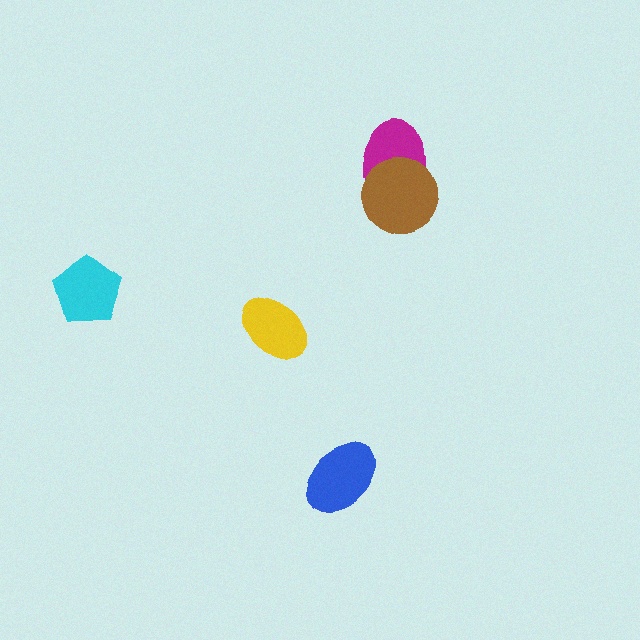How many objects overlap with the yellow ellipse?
0 objects overlap with the yellow ellipse.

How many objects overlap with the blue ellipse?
0 objects overlap with the blue ellipse.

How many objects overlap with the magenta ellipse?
1 object overlaps with the magenta ellipse.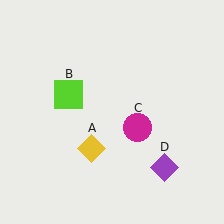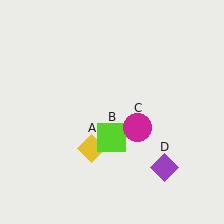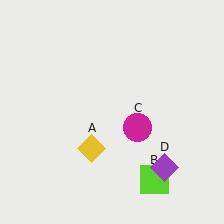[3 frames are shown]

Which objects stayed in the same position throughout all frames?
Yellow diamond (object A) and magenta circle (object C) and purple diamond (object D) remained stationary.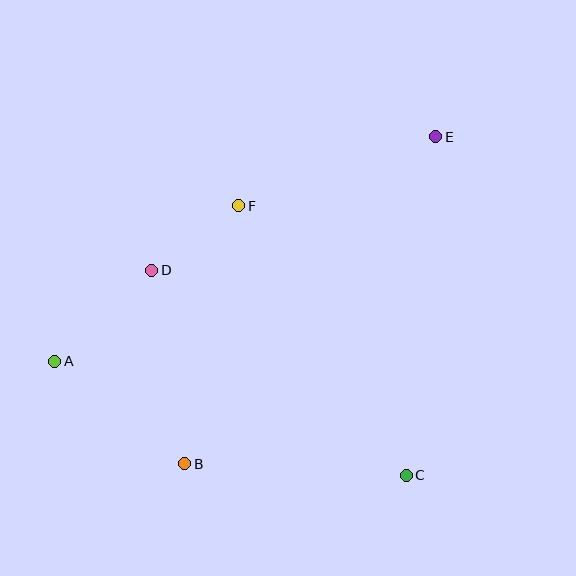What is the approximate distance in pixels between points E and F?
The distance between E and F is approximately 209 pixels.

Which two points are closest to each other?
Points D and F are closest to each other.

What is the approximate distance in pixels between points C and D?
The distance between C and D is approximately 327 pixels.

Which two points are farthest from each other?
Points A and E are farthest from each other.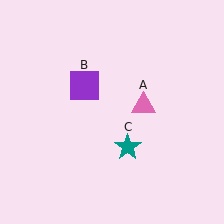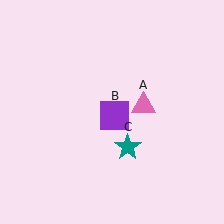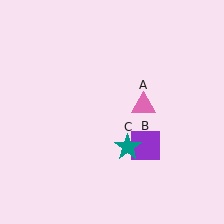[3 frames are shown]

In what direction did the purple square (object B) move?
The purple square (object B) moved down and to the right.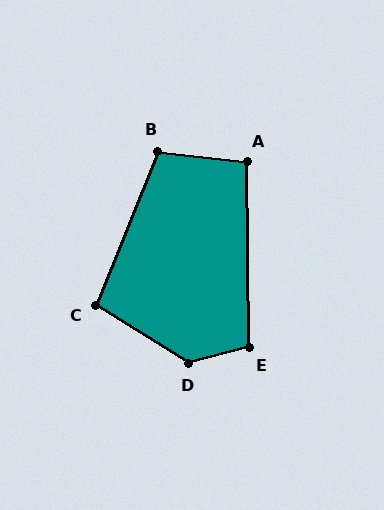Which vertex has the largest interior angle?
D, at approximately 133 degrees.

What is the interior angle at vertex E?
Approximately 104 degrees (obtuse).